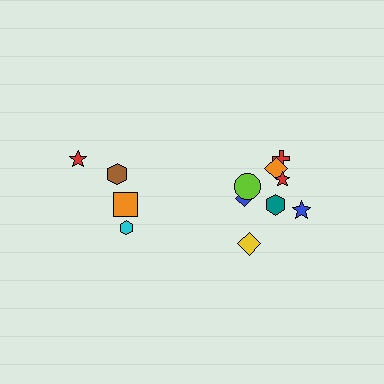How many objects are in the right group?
There are 8 objects.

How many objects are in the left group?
There are 4 objects.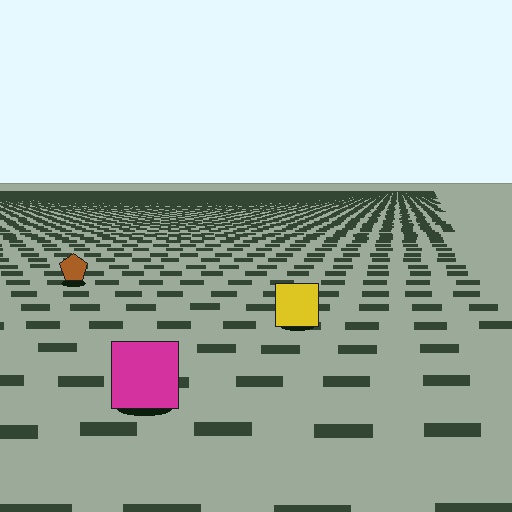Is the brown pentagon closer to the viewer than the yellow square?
No. The yellow square is closer — you can tell from the texture gradient: the ground texture is coarser near it.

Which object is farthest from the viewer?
The brown pentagon is farthest from the viewer. It appears smaller and the ground texture around it is denser.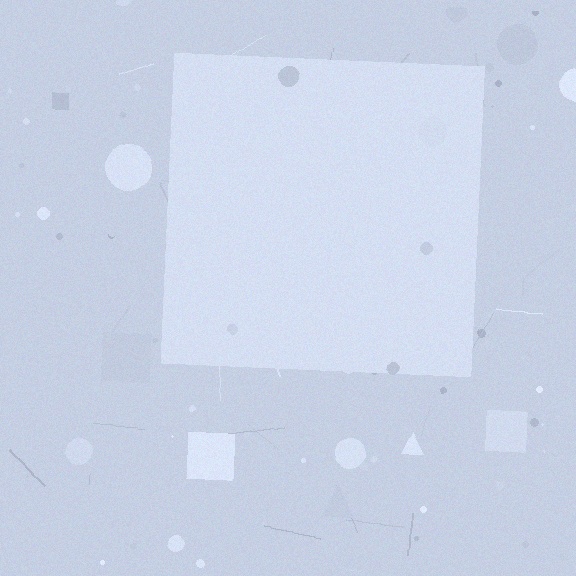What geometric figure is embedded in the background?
A square is embedded in the background.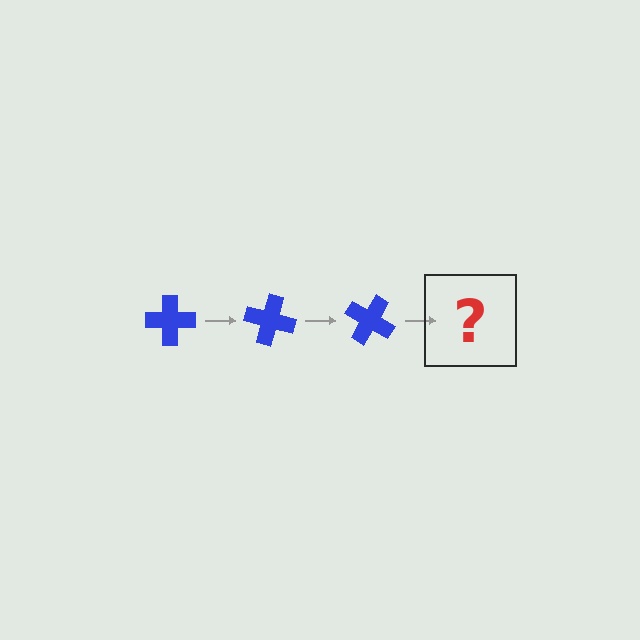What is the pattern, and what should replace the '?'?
The pattern is that the cross rotates 15 degrees each step. The '?' should be a blue cross rotated 45 degrees.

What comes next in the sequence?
The next element should be a blue cross rotated 45 degrees.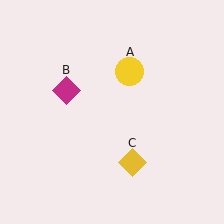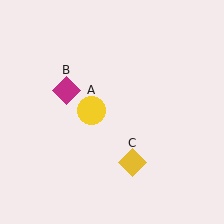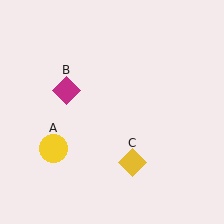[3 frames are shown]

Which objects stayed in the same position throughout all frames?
Magenta diamond (object B) and yellow diamond (object C) remained stationary.